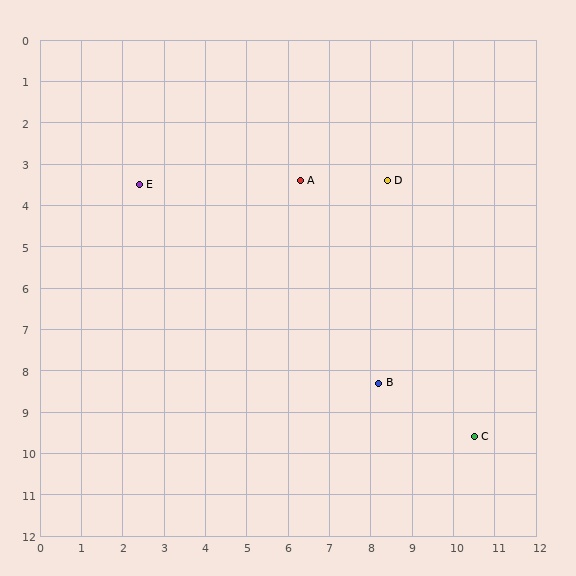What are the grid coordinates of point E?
Point E is at approximately (2.4, 3.5).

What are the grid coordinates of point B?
Point B is at approximately (8.2, 8.3).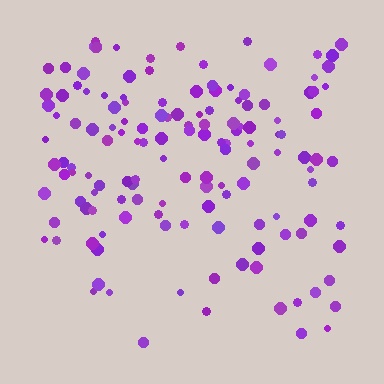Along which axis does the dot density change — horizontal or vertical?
Vertical.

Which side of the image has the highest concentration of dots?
The top.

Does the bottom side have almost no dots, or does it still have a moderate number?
Still a moderate number, just noticeably fewer than the top.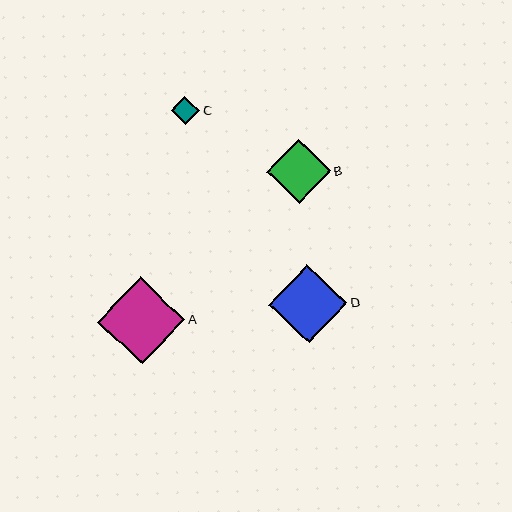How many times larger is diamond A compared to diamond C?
Diamond A is approximately 3.1 times the size of diamond C.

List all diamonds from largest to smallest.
From largest to smallest: A, D, B, C.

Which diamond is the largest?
Diamond A is the largest with a size of approximately 87 pixels.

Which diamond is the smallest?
Diamond C is the smallest with a size of approximately 28 pixels.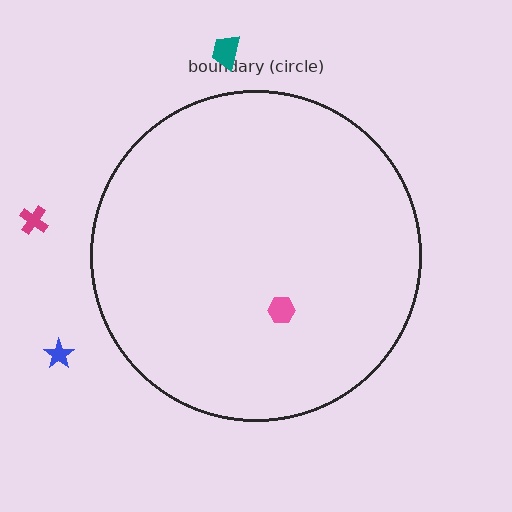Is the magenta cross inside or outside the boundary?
Outside.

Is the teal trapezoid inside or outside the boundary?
Outside.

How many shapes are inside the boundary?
1 inside, 3 outside.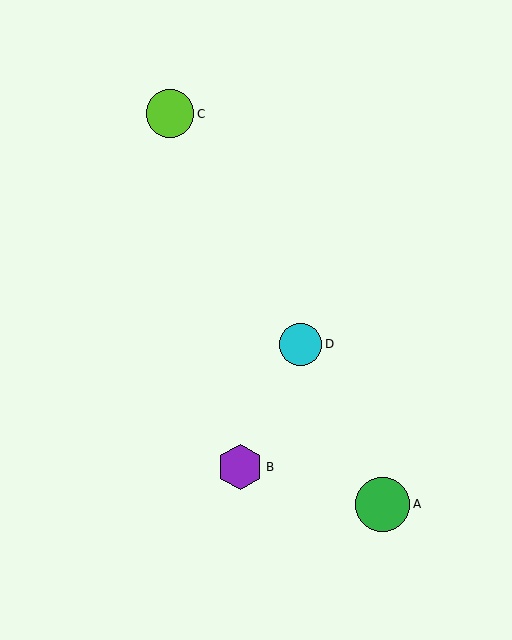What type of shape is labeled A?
Shape A is a green circle.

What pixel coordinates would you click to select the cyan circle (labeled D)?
Click at (301, 344) to select the cyan circle D.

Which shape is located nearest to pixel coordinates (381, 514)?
The green circle (labeled A) at (382, 504) is nearest to that location.